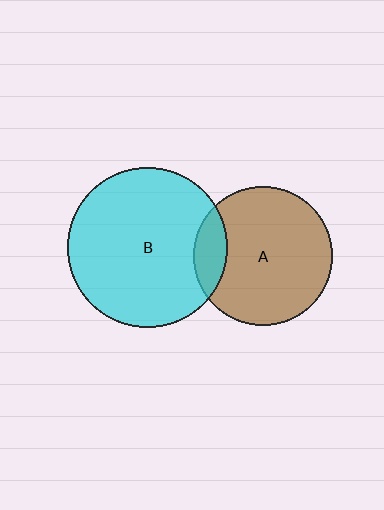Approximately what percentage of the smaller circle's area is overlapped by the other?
Approximately 15%.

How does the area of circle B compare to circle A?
Approximately 1.3 times.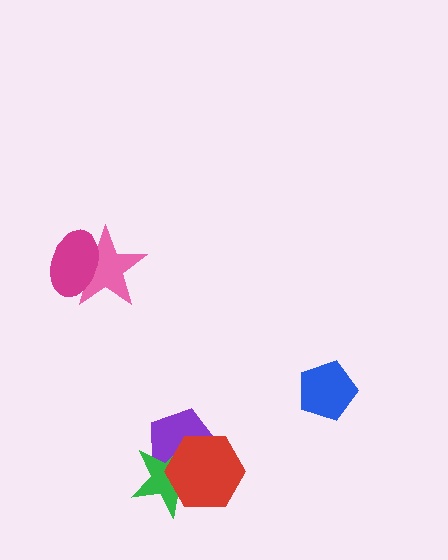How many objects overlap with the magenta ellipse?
1 object overlaps with the magenta ellipse.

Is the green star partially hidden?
Yes, it is partially covered by another shape.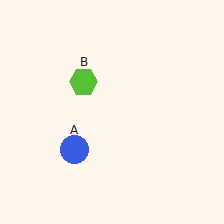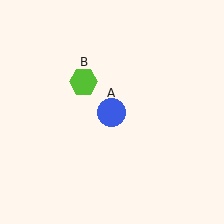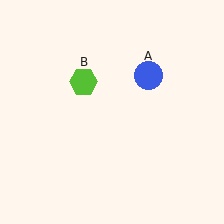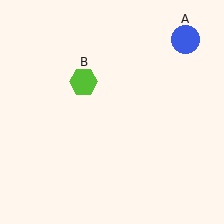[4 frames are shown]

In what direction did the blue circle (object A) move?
The blue circle (object A) moved up and to the right.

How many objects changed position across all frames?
1 object changed position: blue circle (object A).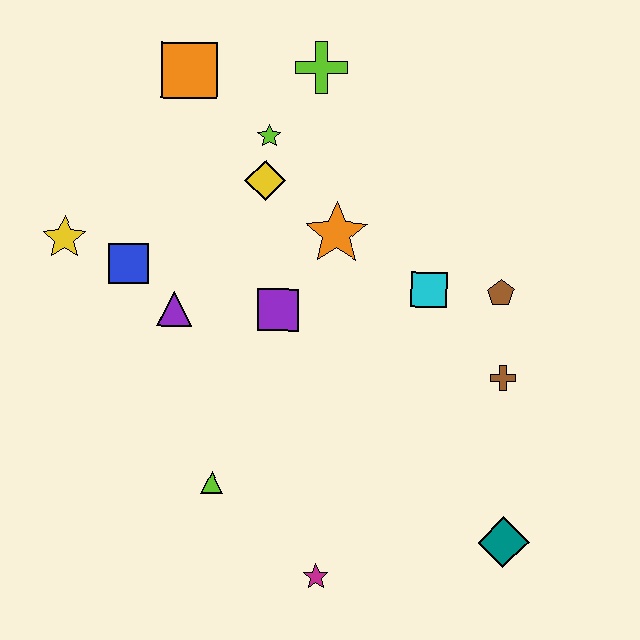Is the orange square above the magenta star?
Yes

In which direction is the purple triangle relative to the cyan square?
The purple triangle is to the left of the cyan square.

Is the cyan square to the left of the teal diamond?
Yes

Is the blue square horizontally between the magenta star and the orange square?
No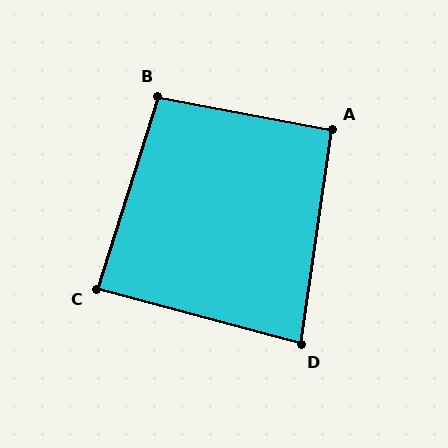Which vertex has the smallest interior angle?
D, at approximately 83 degrees.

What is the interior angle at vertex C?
Approximately 88 degrees (approximately right).